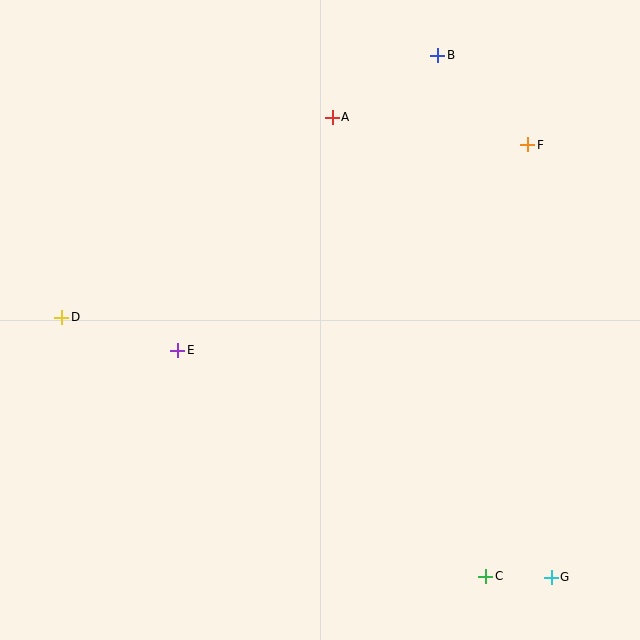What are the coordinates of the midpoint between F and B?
The midpoint between F and B is at (483, 100).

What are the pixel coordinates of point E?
Point E is at (178, 350).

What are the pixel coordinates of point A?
Point A is at (332, 117).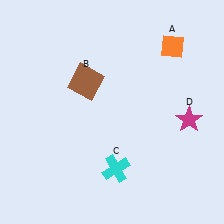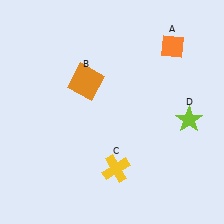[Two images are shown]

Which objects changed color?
B changed from brown to orange. C changed from cyan to yellow. D changed from magenta to lime.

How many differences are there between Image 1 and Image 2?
There are 3 differences between the two images.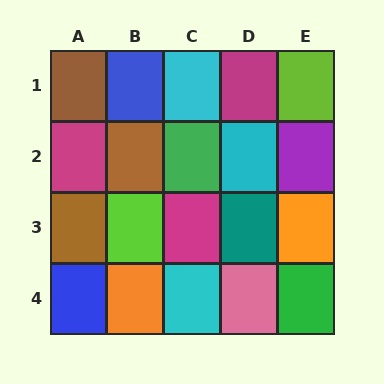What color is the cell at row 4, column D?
Pink.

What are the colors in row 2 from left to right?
Magenta, brown, green, cyan, purple.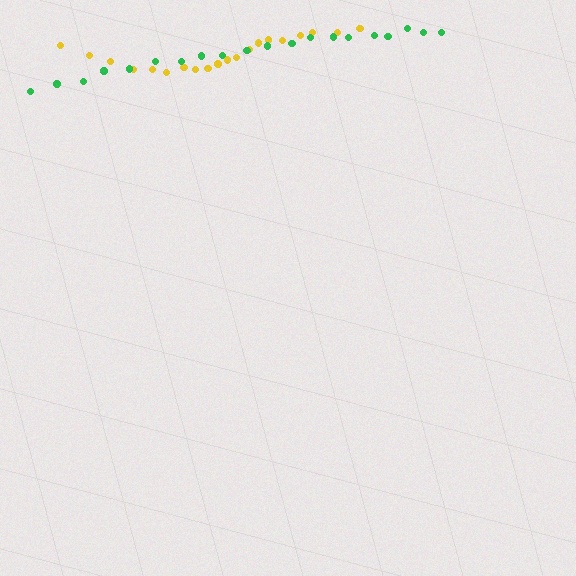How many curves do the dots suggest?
There are 2 distinct paths.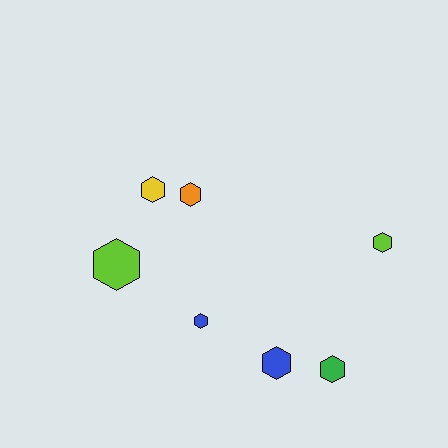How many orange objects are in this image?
There is 1 orange object.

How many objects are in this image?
There are 7 objects.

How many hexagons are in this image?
There are 7 hexagons.